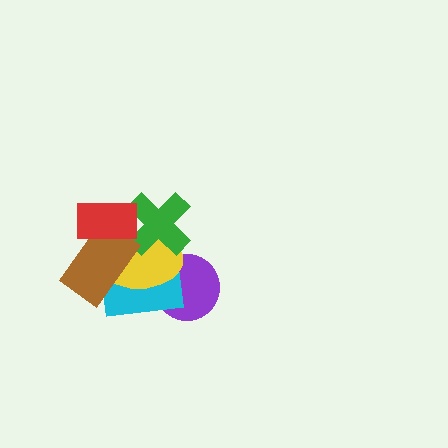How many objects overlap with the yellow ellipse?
5 objects overlap with the yellow ellipse.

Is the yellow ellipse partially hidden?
Yes, it is partially covered by another shape.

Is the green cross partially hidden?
Yes, it is partially covered by another shape.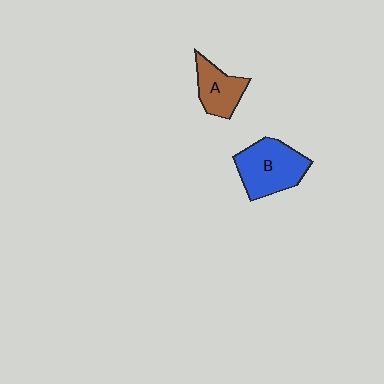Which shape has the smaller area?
Shape A (brown).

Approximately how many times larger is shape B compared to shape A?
Approximately 1.5 times.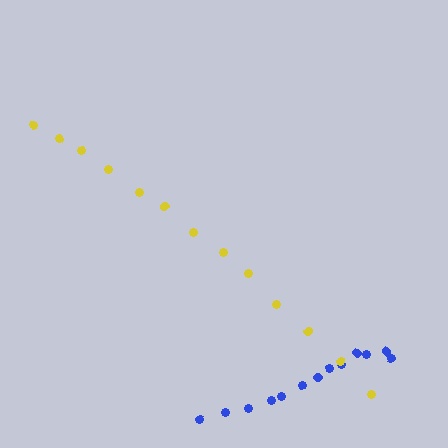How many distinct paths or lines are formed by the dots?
There are 2 distinct paths.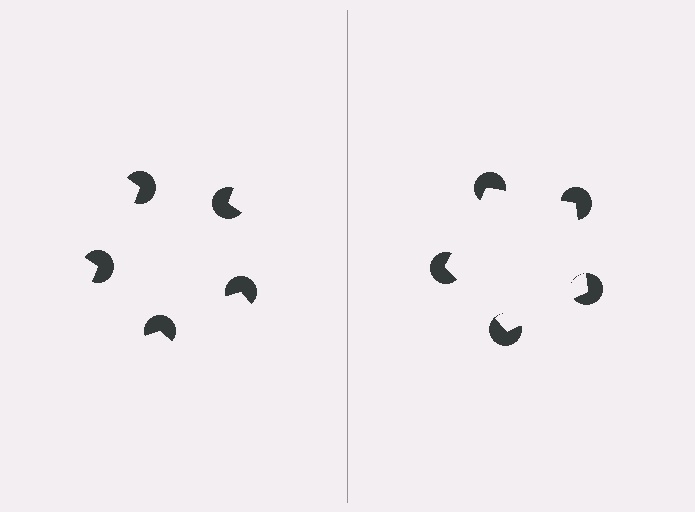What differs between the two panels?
The pac-man discs are positioned identically on both sides; only the wedge orientations differ. On the right they align to a pentagon; on the left they are misaligned.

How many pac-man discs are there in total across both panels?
10 — 5 on each side.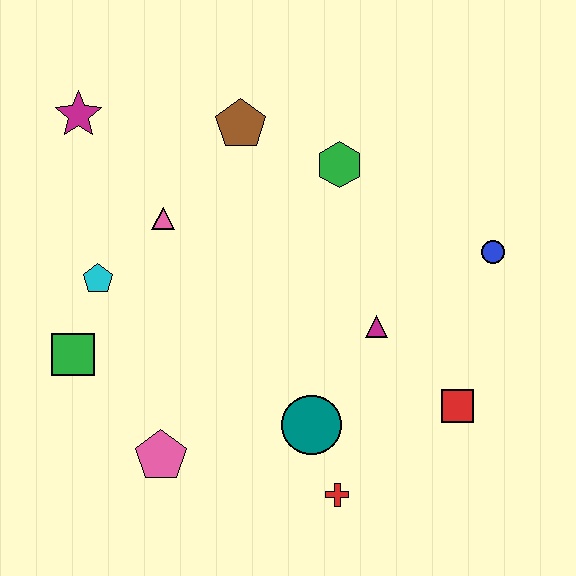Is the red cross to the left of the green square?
No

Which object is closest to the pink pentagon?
The green square is closest to the pink pentagon.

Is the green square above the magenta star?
No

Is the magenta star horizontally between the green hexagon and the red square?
No